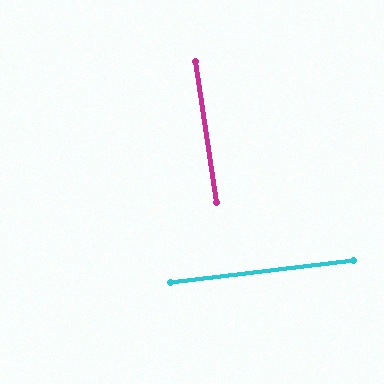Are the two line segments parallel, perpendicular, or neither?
Perpendicular — they meet at approximately 88°.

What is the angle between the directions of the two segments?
Approximately 88 degrees.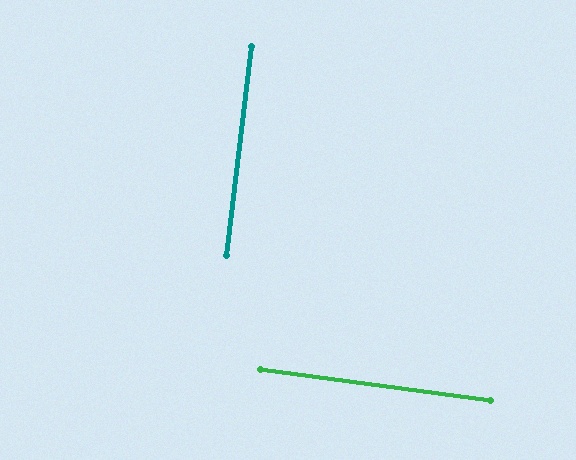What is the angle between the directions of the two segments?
Approximately 89 degrees.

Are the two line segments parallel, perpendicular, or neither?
Perpendicular — they meet at approximately 89°.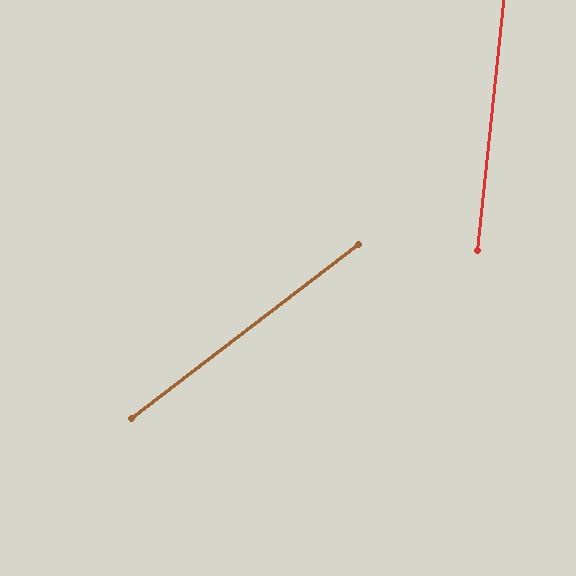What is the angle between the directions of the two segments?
Approximately 47 degrees.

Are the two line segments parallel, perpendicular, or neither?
Neither parallel nor perpendicular — they differ by about 47°.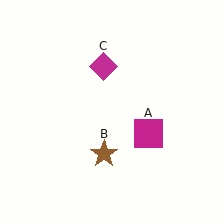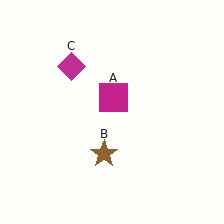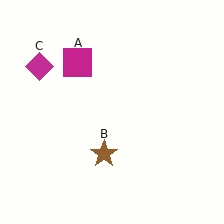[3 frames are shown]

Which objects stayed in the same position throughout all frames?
Brown star (object B) remained stationary.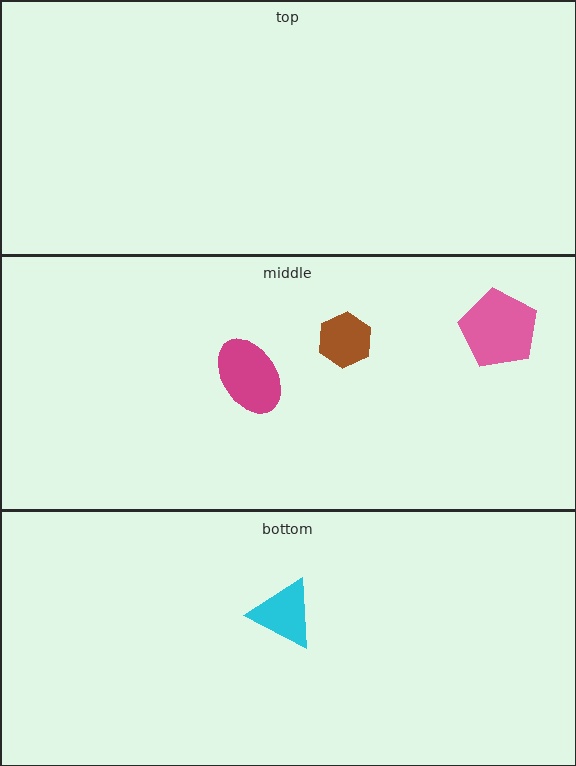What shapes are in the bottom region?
The cyan triangle.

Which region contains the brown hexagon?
The middle region.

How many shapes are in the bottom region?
1.